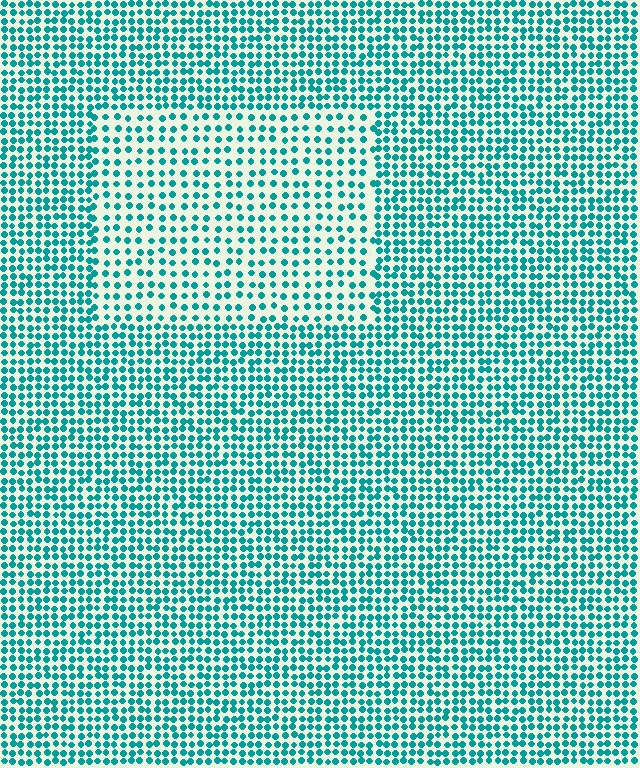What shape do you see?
I see a rectangle.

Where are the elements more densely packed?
The elements are more densely packed outside the rectangle boundary.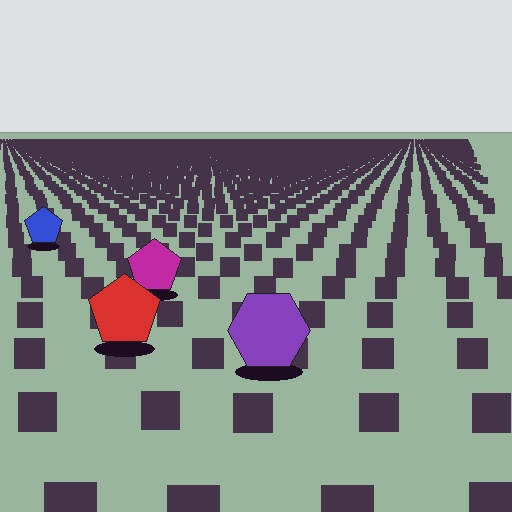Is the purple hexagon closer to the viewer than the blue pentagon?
Yes. The purple hexagon is closer — you can tell from the texture gradient: the ground texture is coarser near it.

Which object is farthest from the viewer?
The blue pentagon is farthest from the viewer. It appears smaller and the ground texture around it is denser.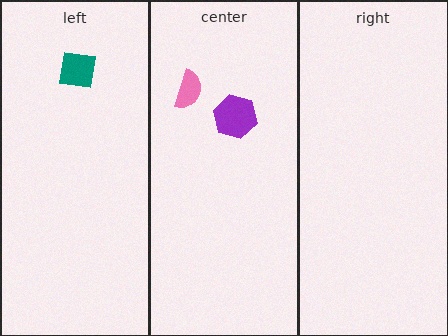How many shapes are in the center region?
2.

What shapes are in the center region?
The purple hexagon, the pink semicircle.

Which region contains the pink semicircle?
The center region.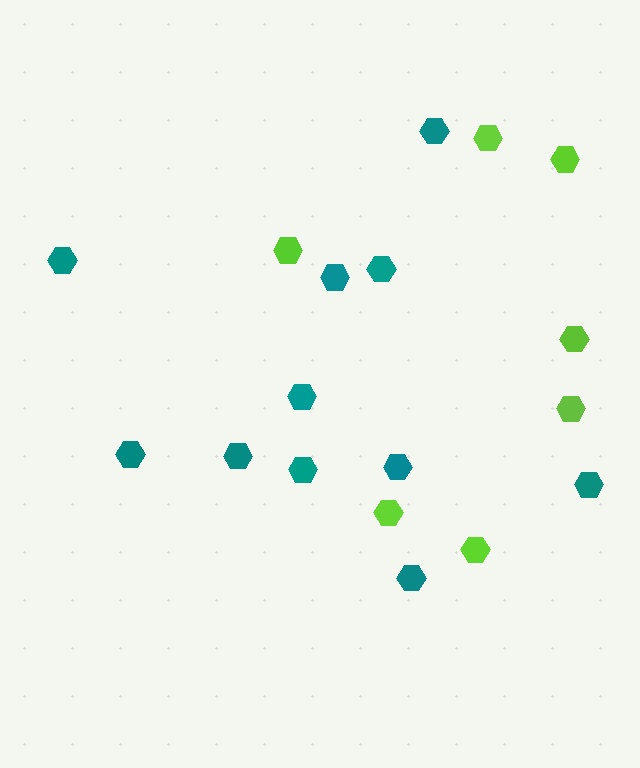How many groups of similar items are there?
There are 2 groups: one group of teal hexagons (11) and one group of lime hexagons (7).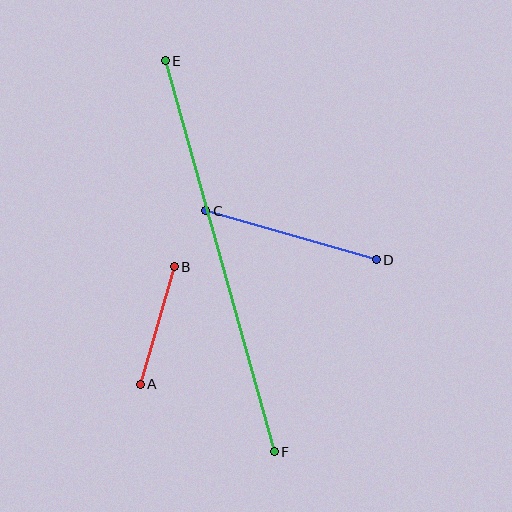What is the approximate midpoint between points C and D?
The midpoint is at approximately (291, 235) pixels.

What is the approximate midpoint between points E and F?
The midpoint is at approximately (220, 256) pixels.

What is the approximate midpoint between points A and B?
The midpoint is at approximately (157, 326) pixels.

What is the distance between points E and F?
The distance is approximately 406 pixels.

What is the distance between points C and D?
The distance is approximately 178 pixels.